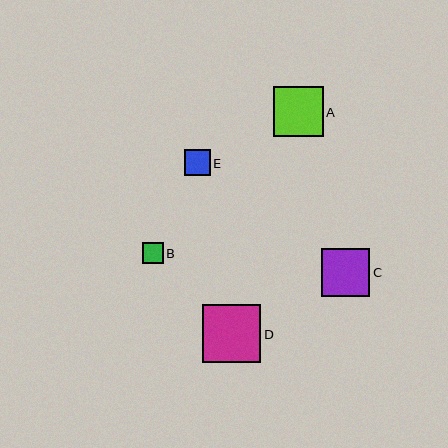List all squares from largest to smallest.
From largest to smallest: D, A, C, E, B.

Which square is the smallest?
Square B is the smallest with a size of approximately 20 pixels.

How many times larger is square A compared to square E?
Square A is approximately 1.9 times the size of square E.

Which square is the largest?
Square D is the largest with a size of approximately 58 pixels.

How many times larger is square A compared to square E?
Square A is approximately 1.9 times the size of square E.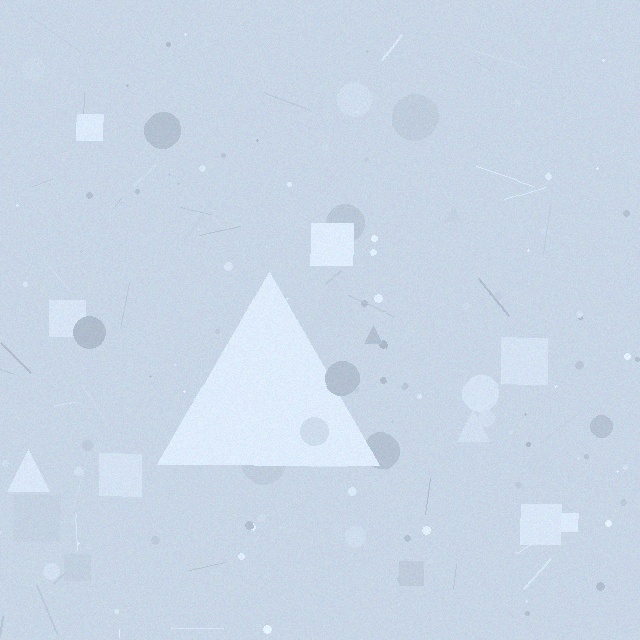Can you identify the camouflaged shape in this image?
The camouflaged shape is a triangle.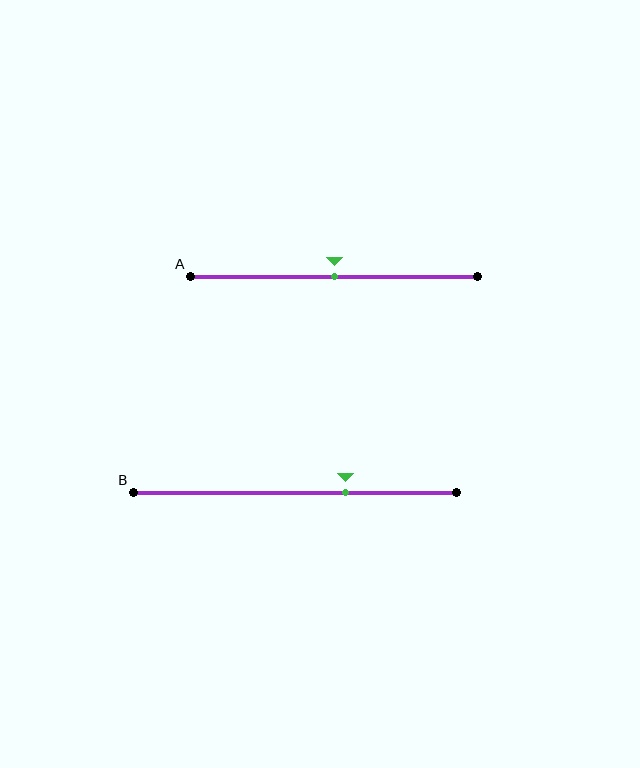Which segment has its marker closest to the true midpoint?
Segment A has its marker closest to the true midpoint.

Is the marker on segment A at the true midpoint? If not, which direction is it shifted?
Yes, the marker on segment A is at the true midpoint.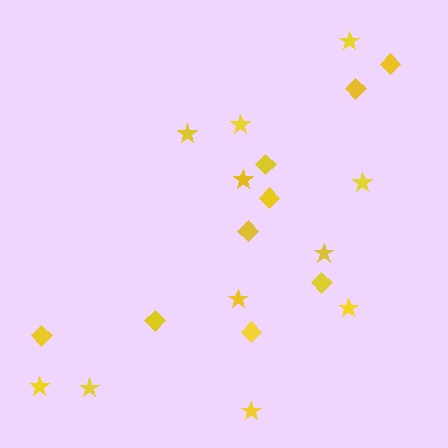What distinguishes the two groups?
There are 2 groups: one group of stars (11) and one group of diamonds (9).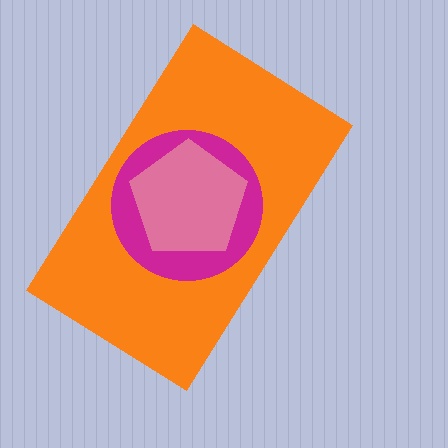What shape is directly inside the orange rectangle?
The magenta circle.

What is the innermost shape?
The pink pentagon.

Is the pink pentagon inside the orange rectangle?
Yes.